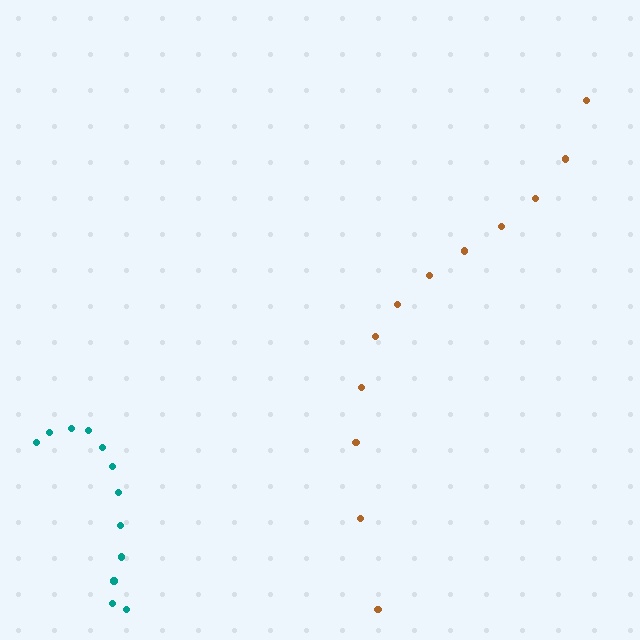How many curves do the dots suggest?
There are 2 distinct paths.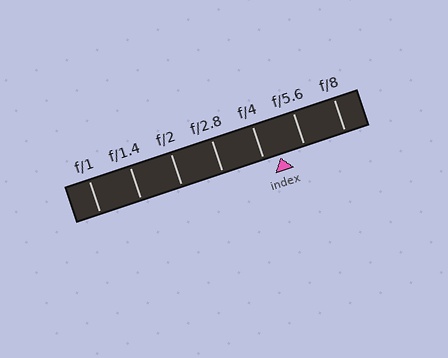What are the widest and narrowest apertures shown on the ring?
The widest aperture shown is f/1 and the narrowest is f/8.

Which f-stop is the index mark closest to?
The index mark is closest to f/4.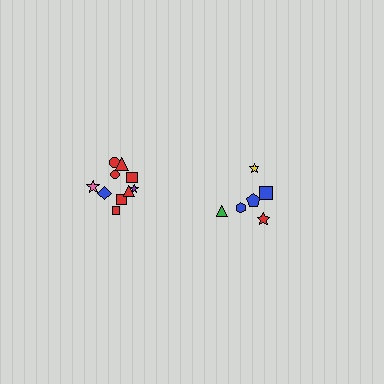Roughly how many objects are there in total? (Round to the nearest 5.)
Roughly 15 objects in total.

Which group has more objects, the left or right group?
The left group.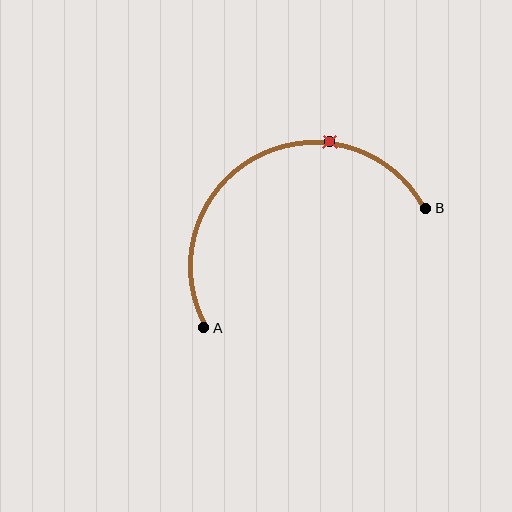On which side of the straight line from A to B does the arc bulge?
The arc bulges above the straight line connecting A and B.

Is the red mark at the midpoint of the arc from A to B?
No. The red mark lies on the arc but is closer to endpoint B. The arc midpoint would be at the point on the curve equidistant along the arc from both A and B.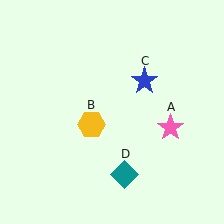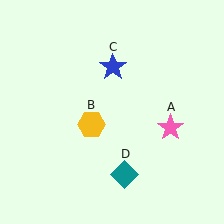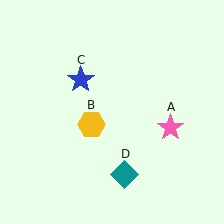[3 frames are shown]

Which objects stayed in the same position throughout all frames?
Pink star (object A) and yellow hexagon (object B) and teal diamond (object D) remained stationary.